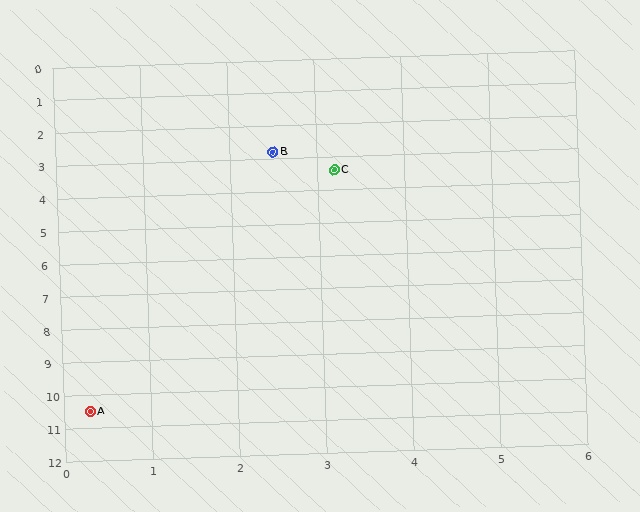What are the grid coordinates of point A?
Point A is at approximately (0.3, 10.5).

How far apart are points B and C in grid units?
Points B and C are about 0.9 grid units apart.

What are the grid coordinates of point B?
Point B is at approximately (2.5, 2.8).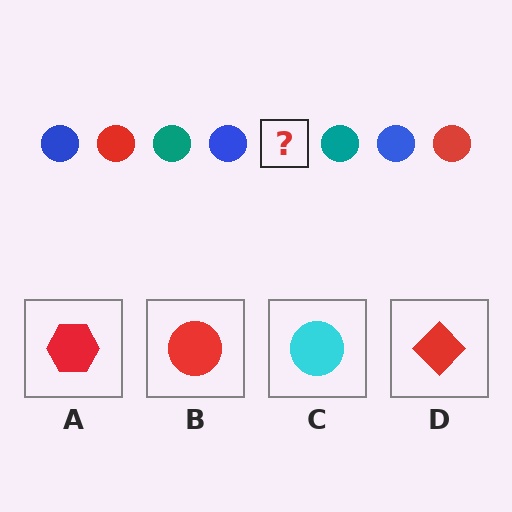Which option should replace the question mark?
Option B.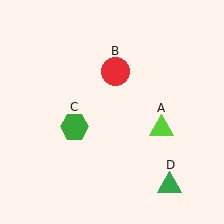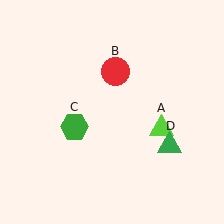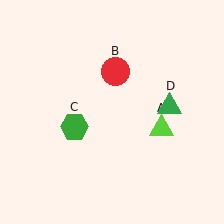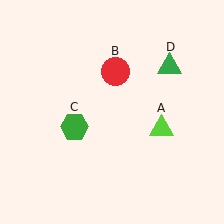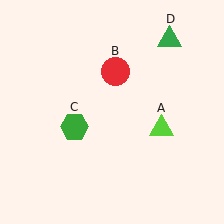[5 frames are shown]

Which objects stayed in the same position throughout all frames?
Lime triangle (object A) and red circle (object B) and green hexagon (object C) remained stationary.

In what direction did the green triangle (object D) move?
The green triangle (object D) moved up.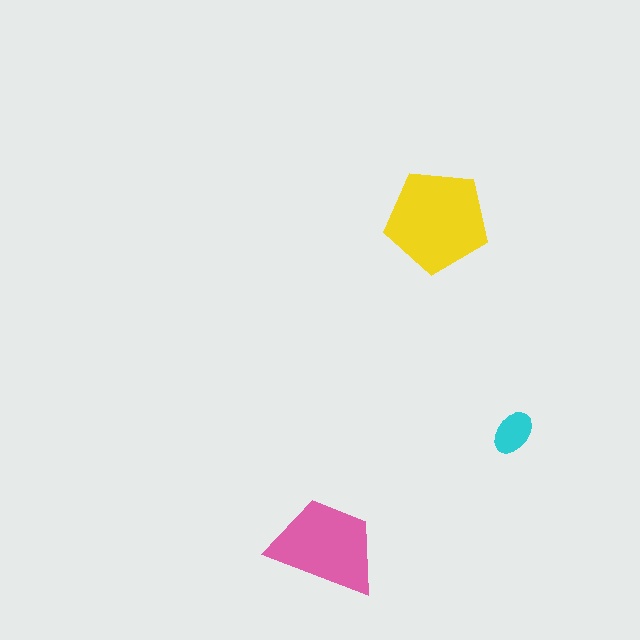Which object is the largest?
The yellow pentagon.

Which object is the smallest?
The cyan ellipse.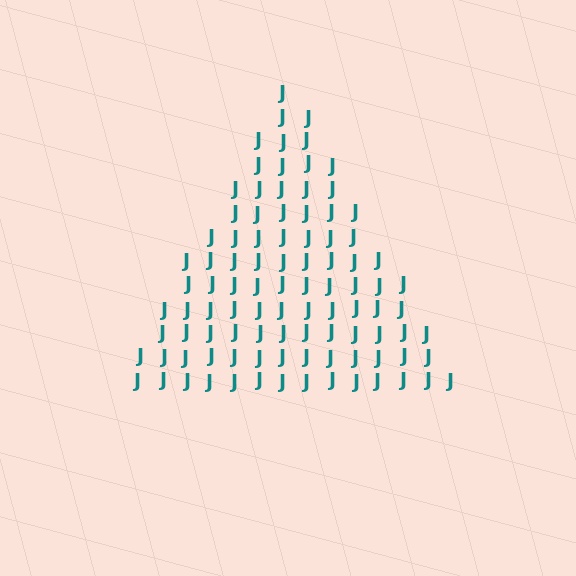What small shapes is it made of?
It is made of small letter J's.